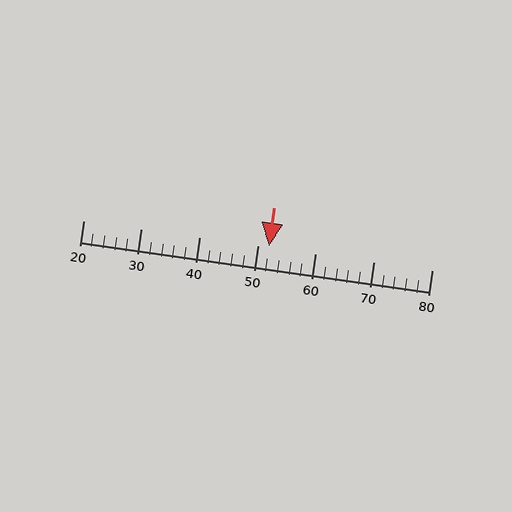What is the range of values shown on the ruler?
The ruler shows values from 20 to 80.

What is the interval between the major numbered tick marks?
The major tick marks are spaced 10 units apart.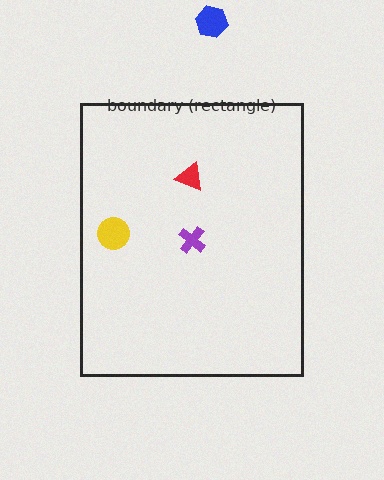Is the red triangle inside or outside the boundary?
Inside.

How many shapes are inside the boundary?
3 inside, 1 outside.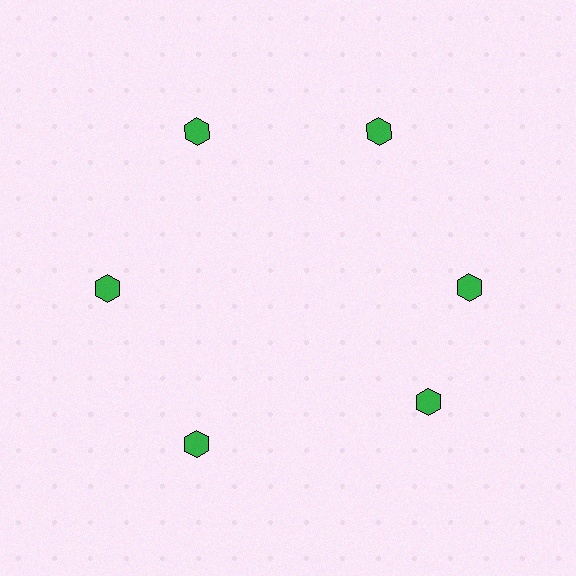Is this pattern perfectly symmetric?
No. The 6 green hexagons are arranged in a ring, but one element near the 5 o'clock position is rotated out of alignment along the ring, breaking the 6-fold rotational symmetry.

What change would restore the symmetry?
The symmetry would be restored by rotating it back into even spacing with its neighbors so that all 6 hexagons sit at equal angles and equal distance from the center.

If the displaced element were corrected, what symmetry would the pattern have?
It would have 6-fold rotational symmetry — the pattern would map onto itself every 60 degrees.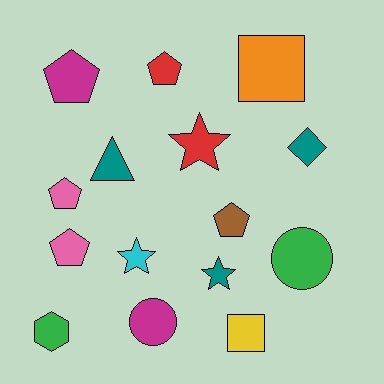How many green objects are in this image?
There are 2 green objects.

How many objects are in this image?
There are 15 objects.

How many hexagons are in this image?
There is 1 hexagon.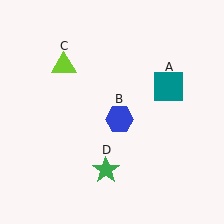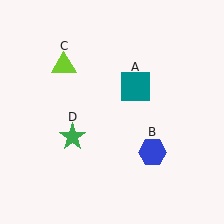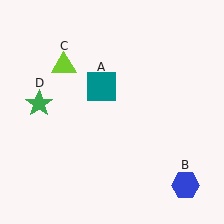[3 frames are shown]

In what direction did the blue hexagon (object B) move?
The blue hexagon (object B) moved down and to the right.